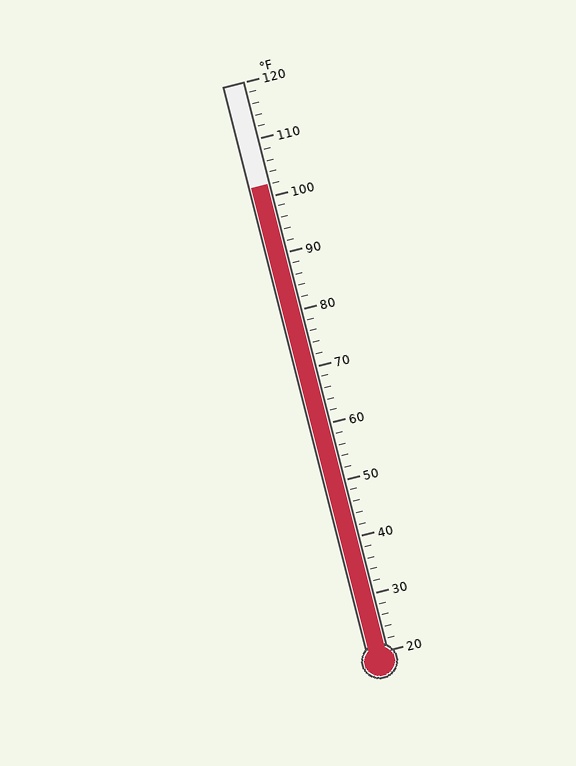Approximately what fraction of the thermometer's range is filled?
The thermometer is filled to approximately 80% of its range.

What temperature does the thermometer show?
The thermometer shows approximately 102°F.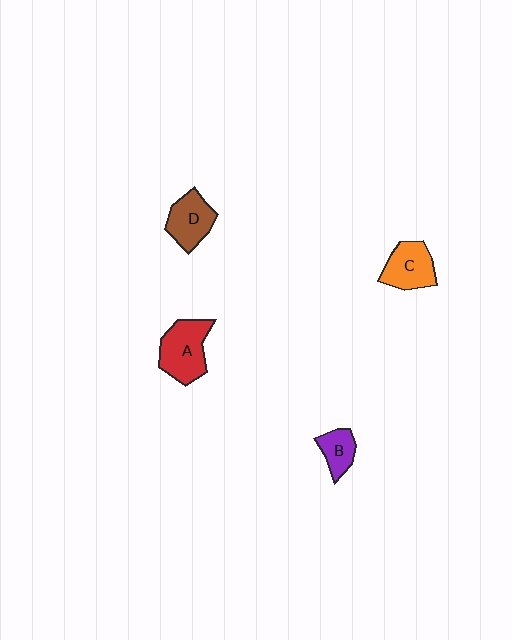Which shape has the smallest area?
Shape B (purple).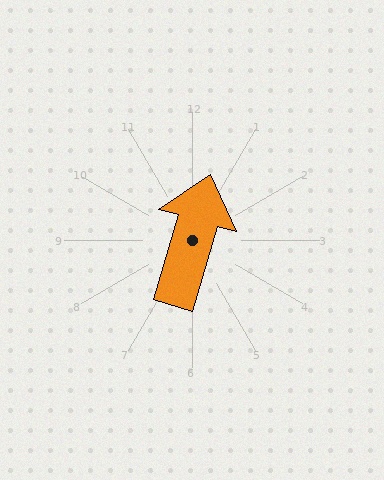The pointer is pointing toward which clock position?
Roughly 1 o'clock.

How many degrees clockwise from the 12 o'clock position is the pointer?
Approximately 16 degrees.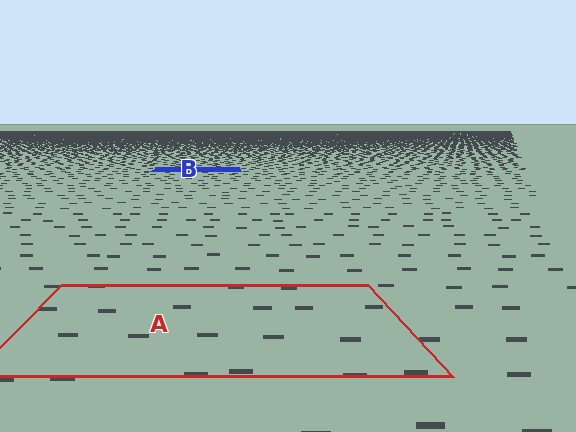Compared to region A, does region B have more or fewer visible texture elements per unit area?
Region B has more texture elements per unit area — they are packed more densely because it is farther away.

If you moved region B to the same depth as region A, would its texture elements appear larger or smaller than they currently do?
They would appear larger. At a closer depth, the same texture elements are projected at a bigger on-screen size.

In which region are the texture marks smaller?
The texture marks are smaller in region B, because it is farther away.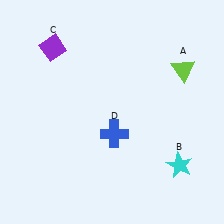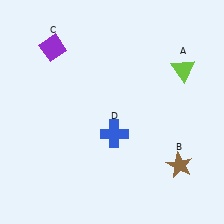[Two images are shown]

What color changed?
The star (B) changed from cyan in Image 1 to brown in Image 2.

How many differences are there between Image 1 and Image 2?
There is 1 difference between the two images.